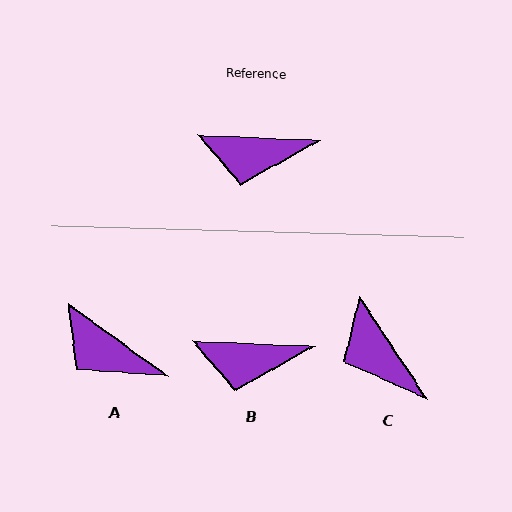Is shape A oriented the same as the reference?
No, it is off by about 34 degrees.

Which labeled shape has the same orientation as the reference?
B.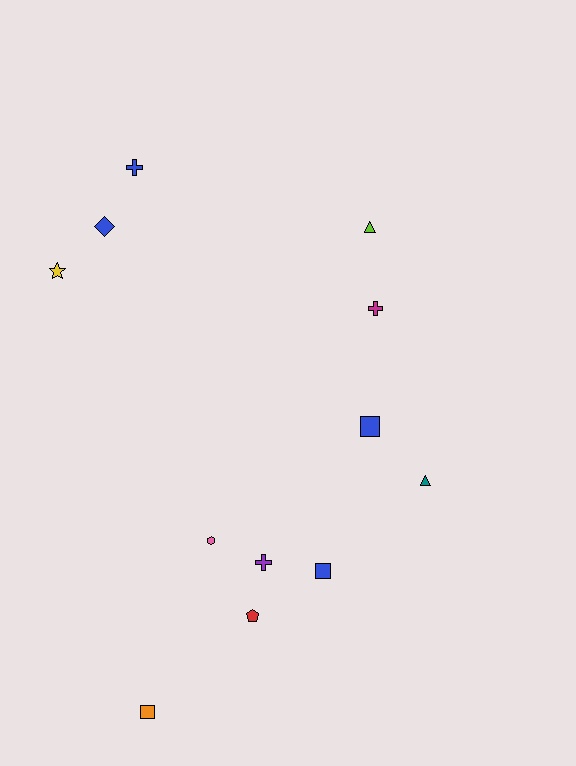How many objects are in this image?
There are 12 objects.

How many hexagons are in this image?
There is 1 hexagon.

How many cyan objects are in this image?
There are no cyan objects.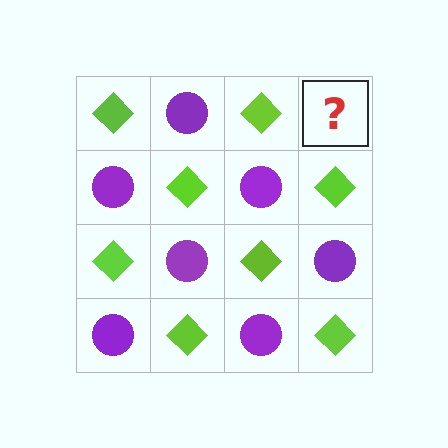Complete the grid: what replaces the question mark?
The question mark should be replaced with a purple circle.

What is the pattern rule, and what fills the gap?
The rule is that it alternates lime diamond and purple circle in a checkerboard pattern. The gap should be filled with a purple circle.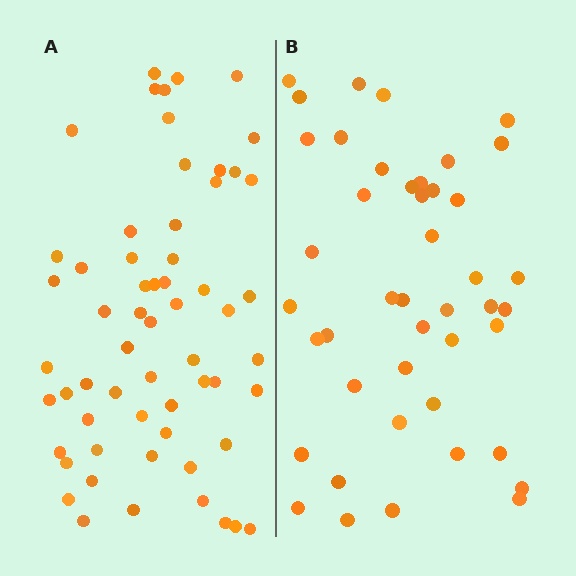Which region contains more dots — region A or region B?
Region A (the left region) has more dots.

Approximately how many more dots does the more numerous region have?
Region A has approximately 15 more dots than region B.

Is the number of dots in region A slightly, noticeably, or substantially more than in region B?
Region A has noticeably more, but not dramatically so. The ratio is roughly 1.4 to 1.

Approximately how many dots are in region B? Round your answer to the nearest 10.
About 40 dots. (The exact count is 44, which rounds to 40.)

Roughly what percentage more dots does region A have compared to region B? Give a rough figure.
About 35% more.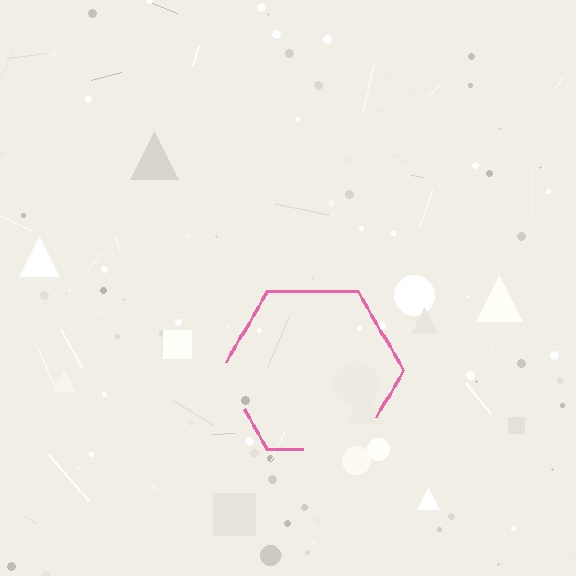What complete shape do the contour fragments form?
The contour fragments form a hexagon.